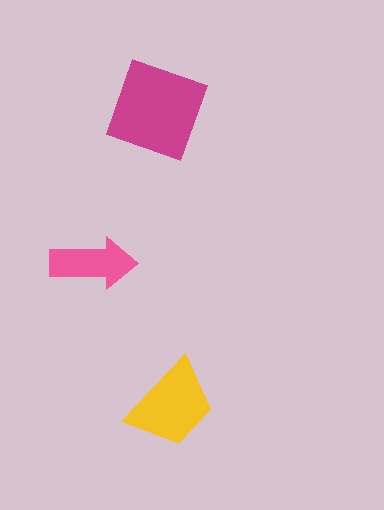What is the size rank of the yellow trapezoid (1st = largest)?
2nd.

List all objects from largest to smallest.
The magenta square, the yellow trapezoid, the pink arrow.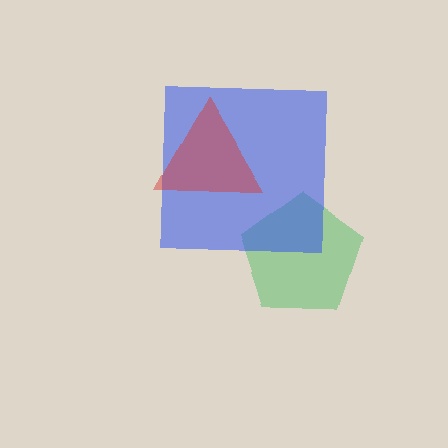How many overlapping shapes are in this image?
There are 3 overlapping shapes in the image.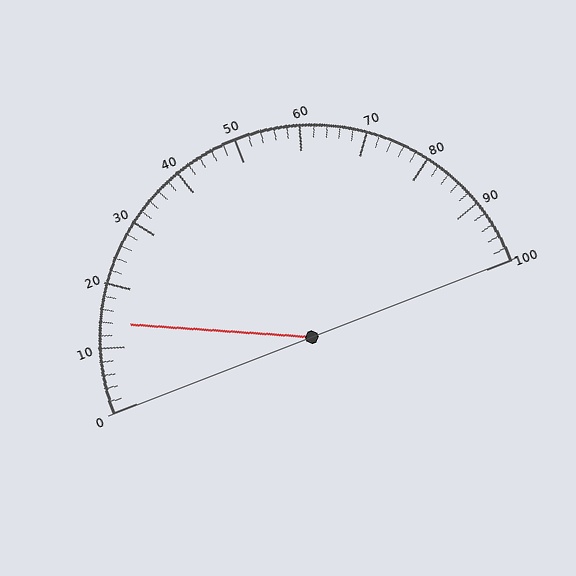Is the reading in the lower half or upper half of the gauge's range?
The reading is in the lower half of the range (0 to 100).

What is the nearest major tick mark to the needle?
The nearest major tick mark is 10.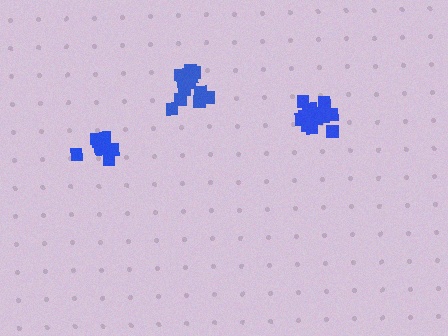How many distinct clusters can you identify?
There are 3 distinct clusters.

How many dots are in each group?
Group 1: 15 dots, Group 2: 15 dots, Group 3: 9 dots (39 total).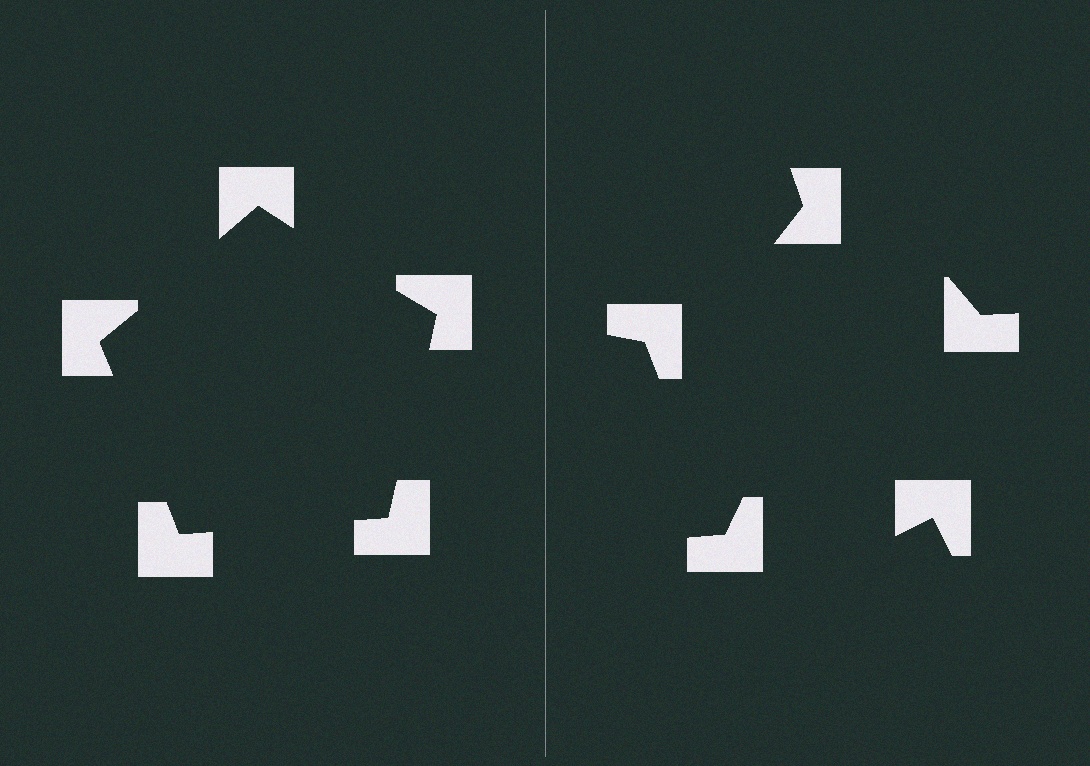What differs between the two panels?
The notched squares are positioned identically on both sides; only the wedge orientations differ. On the left they align to a pentagon; on the right they are misaligned.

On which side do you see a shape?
An illusory pentagon appears on the left side. On the right side the wedge cuts are rotated, so no coherent shape forms.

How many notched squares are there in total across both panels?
10 — 5 on each side.